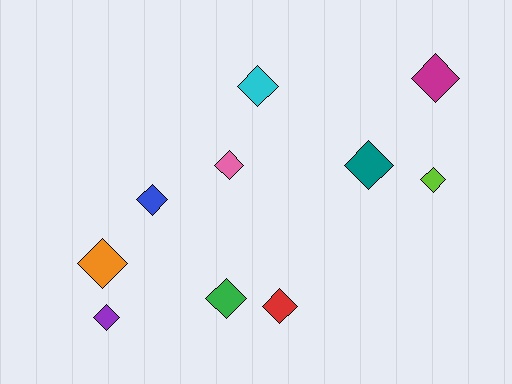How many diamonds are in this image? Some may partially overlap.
There are 10 diamonds.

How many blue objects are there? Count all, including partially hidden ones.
There is 1 blue object.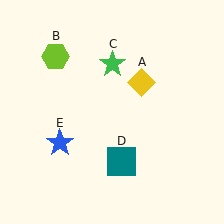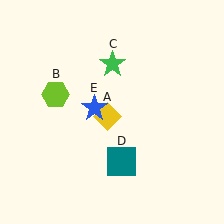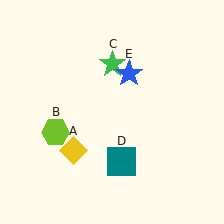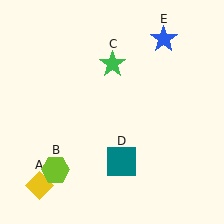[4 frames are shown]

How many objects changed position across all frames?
3 objects changed position: yellow diamond (object A), lime hexagon (object B), blue star (object E).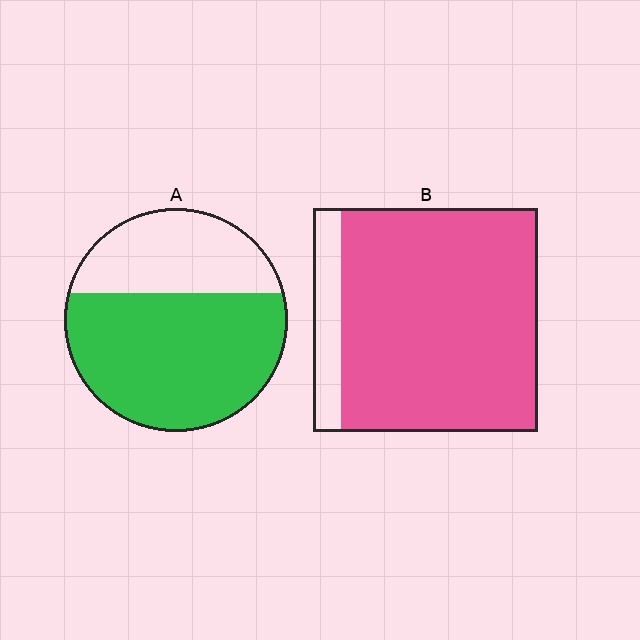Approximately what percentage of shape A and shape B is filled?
A is approximately 65% and B is approximately 90%.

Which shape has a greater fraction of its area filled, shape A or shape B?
Shape B.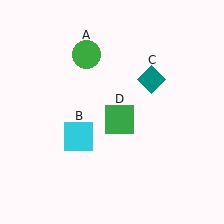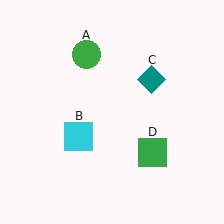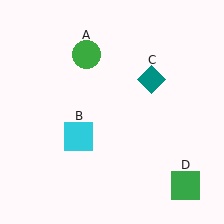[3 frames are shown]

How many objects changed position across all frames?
1 object changed position: green square (object D).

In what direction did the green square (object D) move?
The green square (object D) moved down and to the right.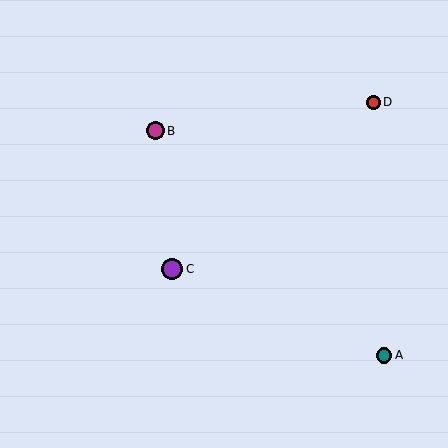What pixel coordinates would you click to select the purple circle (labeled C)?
Click at (172, 269) to select the purple circle C.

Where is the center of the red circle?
The center of the red circle is at (373, 102).